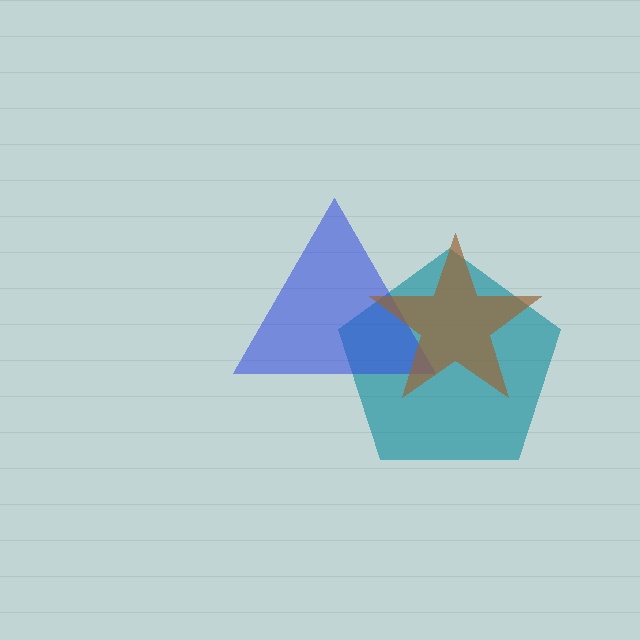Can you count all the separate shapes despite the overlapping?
Yes, there are 3 separate shapes.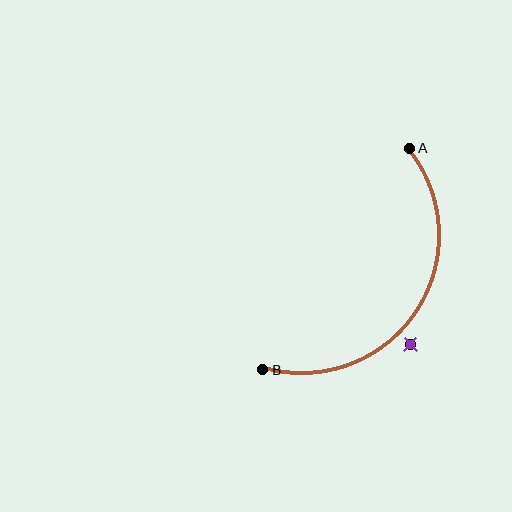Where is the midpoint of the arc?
The arc midpoint is the point on the curve farthest from the straight line joining A and B. It sits to the right of that line.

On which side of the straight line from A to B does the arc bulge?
The arc bulges to the right of the straight line connecting A and B.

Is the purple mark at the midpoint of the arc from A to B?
No — the purple mark does not lie on the arc at all. It sits slightly outside the curve.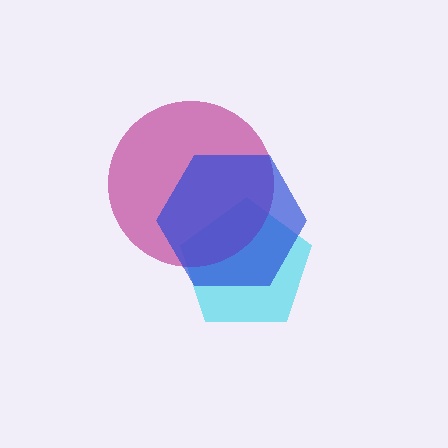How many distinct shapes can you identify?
There are 3 distinct shapes: a cyan pentagon, a magenta circle, a blue hexagon.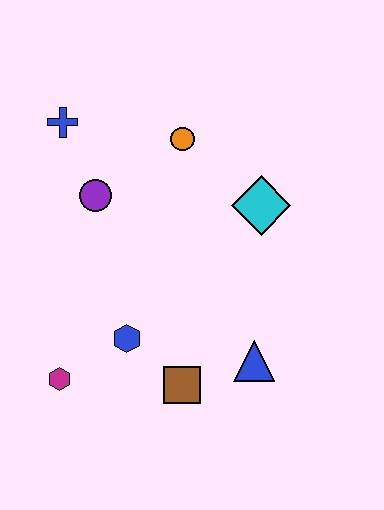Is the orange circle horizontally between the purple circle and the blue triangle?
Yes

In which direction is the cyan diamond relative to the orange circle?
The cyan diamond is to the right of the orange circle.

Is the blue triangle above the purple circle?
No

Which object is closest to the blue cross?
The purple circle is closest to the blue cross.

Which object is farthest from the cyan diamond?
The magenta hexagon is farthest from the cyan diamond.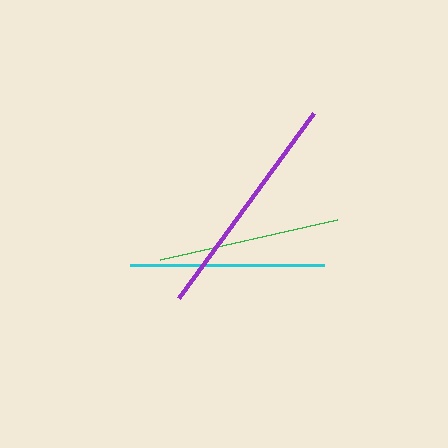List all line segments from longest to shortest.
From longest to shortest: purple, cyan, green.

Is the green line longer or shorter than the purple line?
The purple line is longer than the green line.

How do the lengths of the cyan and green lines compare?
The cyan and green lines are approximately the same length.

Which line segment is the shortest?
The green line is the shortest at approximately 181 pixels.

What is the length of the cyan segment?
The cyan segment is approximately 195 pixels long.